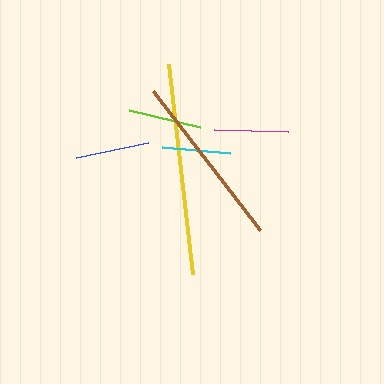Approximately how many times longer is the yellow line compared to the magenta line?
The yellow line is approximately 2.8 times the length of the magenta line.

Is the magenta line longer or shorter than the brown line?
The brown line is longer than the magenta line.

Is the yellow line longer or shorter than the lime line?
The yellow line is longer than the lime line.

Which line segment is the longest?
The yellow line is the longest at approximately 211 pixels.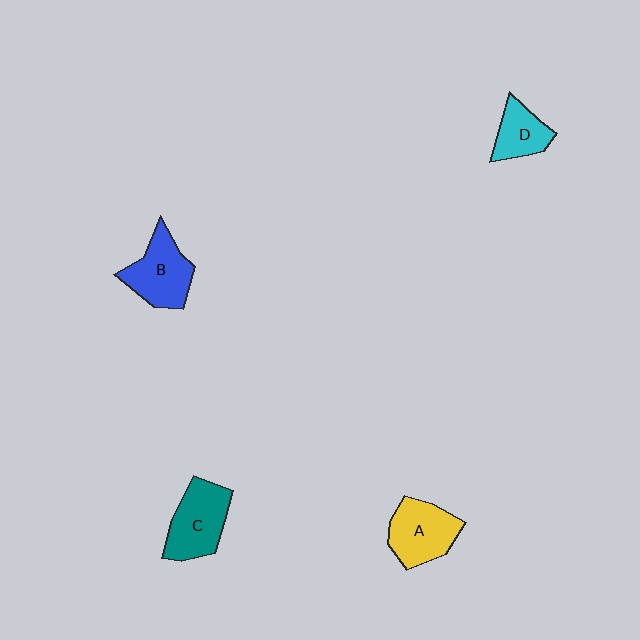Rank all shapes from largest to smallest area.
From largest to smallest: C (teal), A (yellow), B (blue), D (cyan).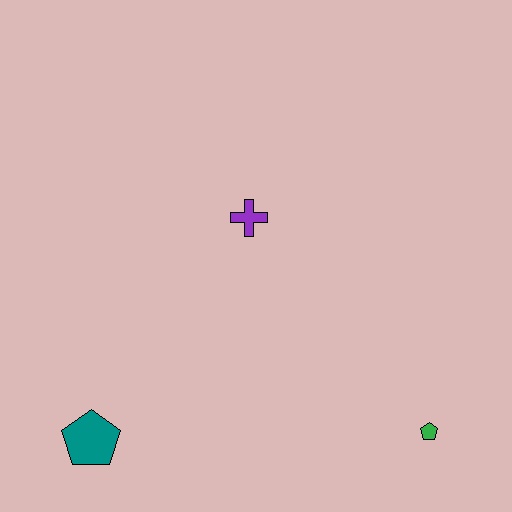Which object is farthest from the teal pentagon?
The green pentagon is farthest from the teal pentagon.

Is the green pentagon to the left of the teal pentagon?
No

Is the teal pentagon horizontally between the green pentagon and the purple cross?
No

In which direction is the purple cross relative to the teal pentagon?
The purple cross is above the teal pentagon.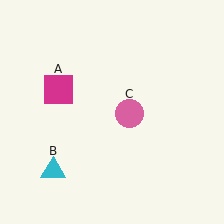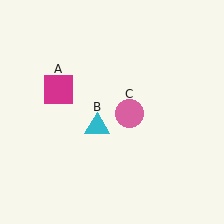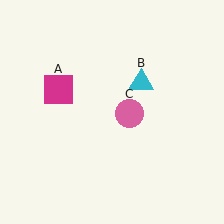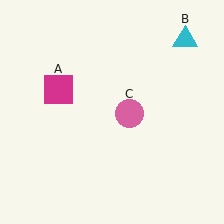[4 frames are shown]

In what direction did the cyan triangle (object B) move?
The cyan triangle (object B) moved up and to the right.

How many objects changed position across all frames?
1 object changed position: cyan triangle (object B).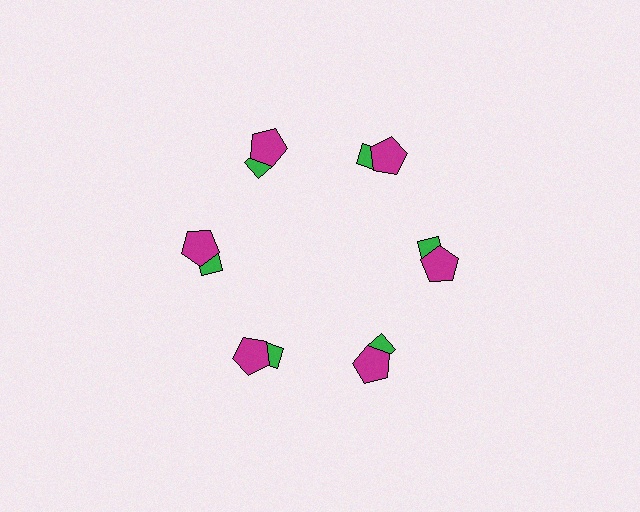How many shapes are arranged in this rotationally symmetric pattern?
There are 12 shapes, arranged in 6 groups of 2.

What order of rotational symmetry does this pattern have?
This pattern has 6-fold rotational symmetry.